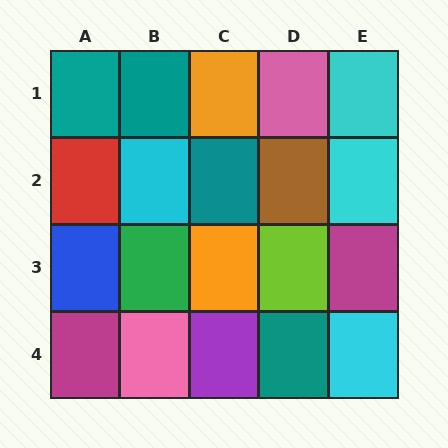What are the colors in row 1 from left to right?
Teal, teal, orange, pink, cyan.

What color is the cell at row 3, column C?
Orange.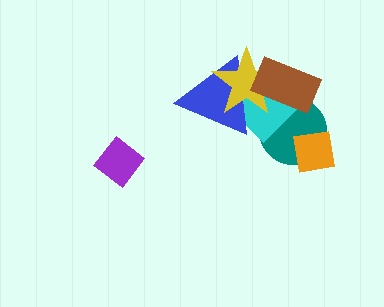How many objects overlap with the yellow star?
3 objects overlap with the yellow star.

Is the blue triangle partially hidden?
Yes, it is partially covered by another shape.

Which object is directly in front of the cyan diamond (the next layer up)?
The blue triangle is directly in front of the cyan diamond.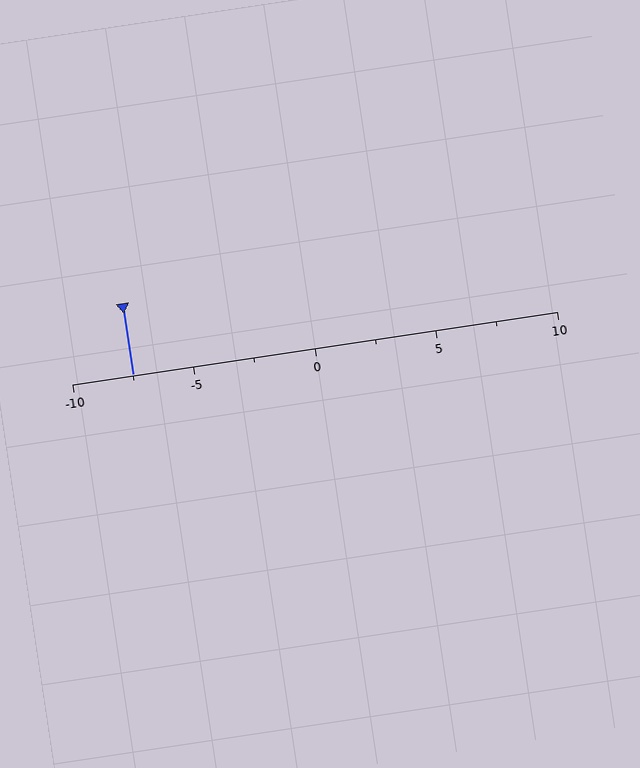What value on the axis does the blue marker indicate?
The marker indicates approximately -7.5.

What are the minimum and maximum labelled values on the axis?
The axis runs from -10 to 10.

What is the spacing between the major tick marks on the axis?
The major ticks are spaced 5 apart.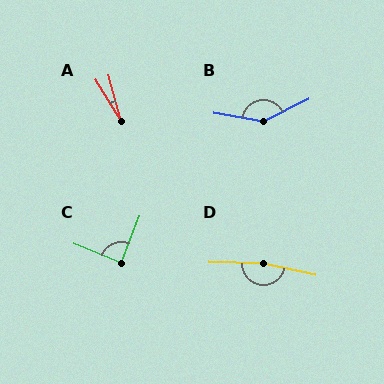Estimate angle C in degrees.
Approximately 89 degrees.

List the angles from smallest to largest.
A (16°), C (89°), B (144°), D (169°).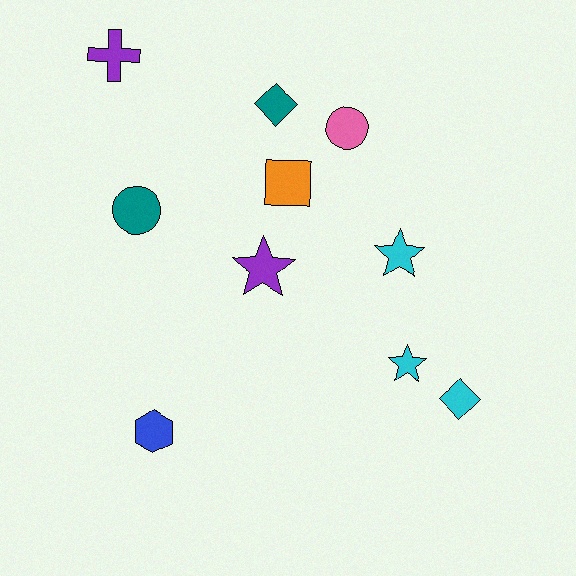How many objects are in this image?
There are 10 objects.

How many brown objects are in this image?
There are no brown objects.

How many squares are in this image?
There is 1 square.